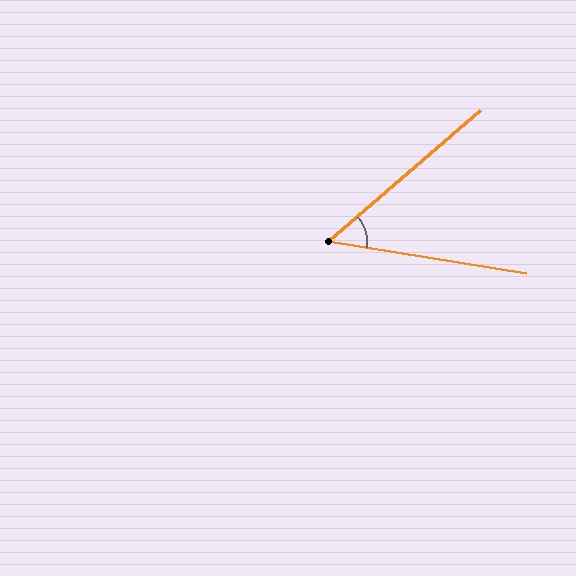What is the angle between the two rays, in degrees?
Approximately 50 degrees.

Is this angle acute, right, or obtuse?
It is acute.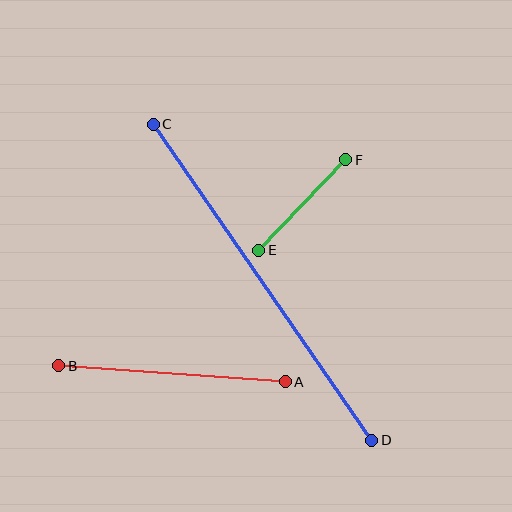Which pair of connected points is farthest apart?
Points C and D are farthest apart.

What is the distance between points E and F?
The distance is approximately 126 pixels.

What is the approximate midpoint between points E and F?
The midpoint is at approximately (302, 205) pixels.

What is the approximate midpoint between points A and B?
The midpoint is at approximately (172, 374) pixels.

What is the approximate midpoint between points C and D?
The midpoint is at approximately (263, 282) pixels.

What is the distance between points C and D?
The distance is approximately 384 pixels.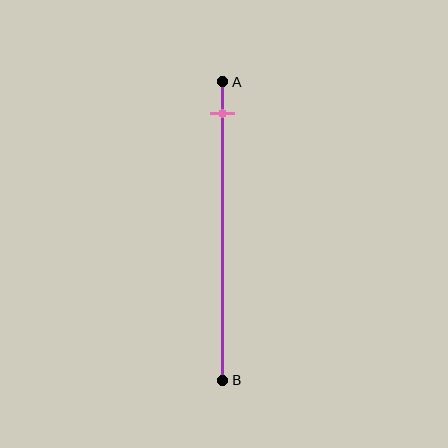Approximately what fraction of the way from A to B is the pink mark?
The pink mark is approximately 10% of the way from A to B.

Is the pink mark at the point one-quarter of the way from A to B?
No, the mark is at about 10% from A, not at the 25% one-quarter point.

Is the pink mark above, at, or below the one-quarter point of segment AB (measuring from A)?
The pink mark is above the one-quarter point of segment AB.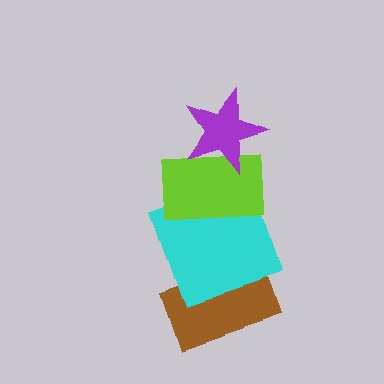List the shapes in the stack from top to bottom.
From top to bottom: the purple star, the lime rectangle, the cyan square, the brown rectangle.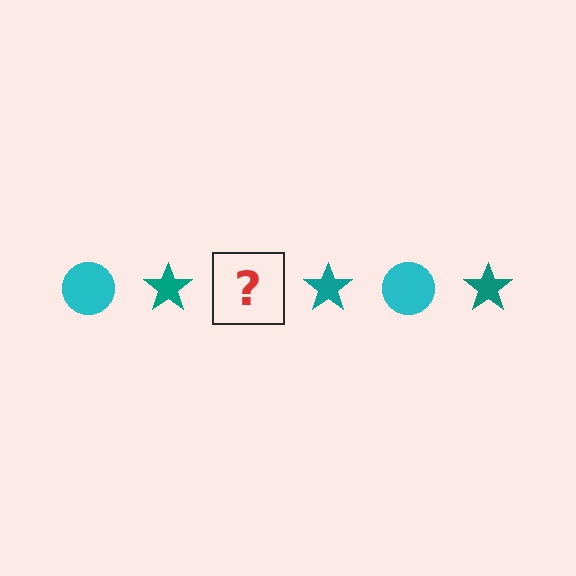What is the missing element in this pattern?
The missing element is a cyan circle.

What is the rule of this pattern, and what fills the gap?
The rule is that the pattern alternates between cyan circle and teal star. The gap should be filled with a cyan circle.